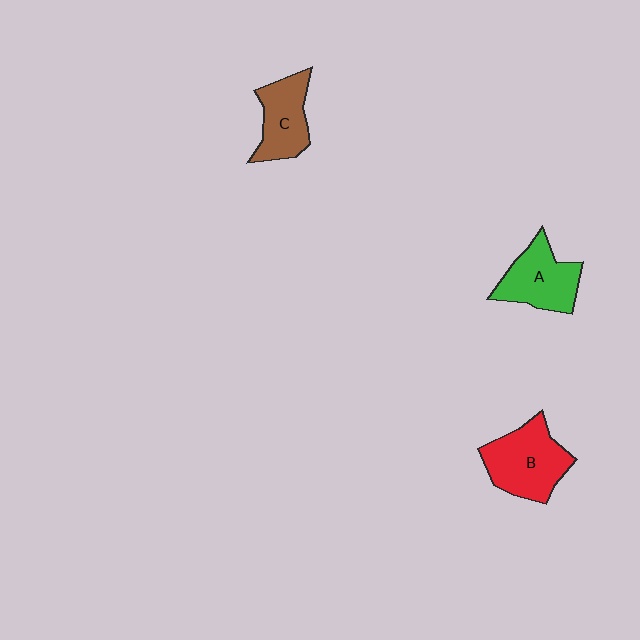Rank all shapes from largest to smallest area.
From largest to smallest: B (red), A (green), C (brown).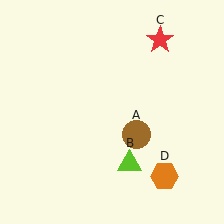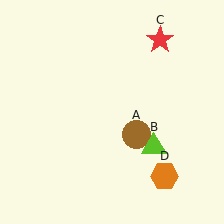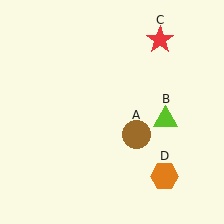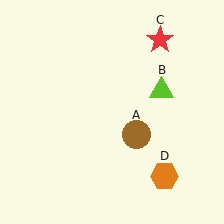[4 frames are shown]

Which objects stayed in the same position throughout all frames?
Brown circle (object A) and red star (object C) and orange hexagon (object D) remained stationary.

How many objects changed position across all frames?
1 object changed position: lime triangle (object B).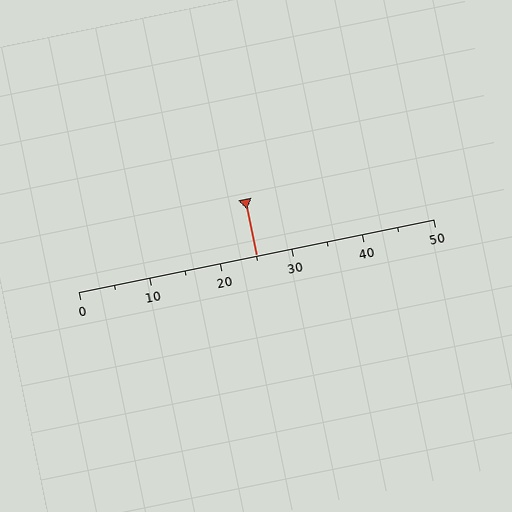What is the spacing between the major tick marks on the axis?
The major ticks are spaced 10 apart.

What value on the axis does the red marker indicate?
The marker indicates approximately 25.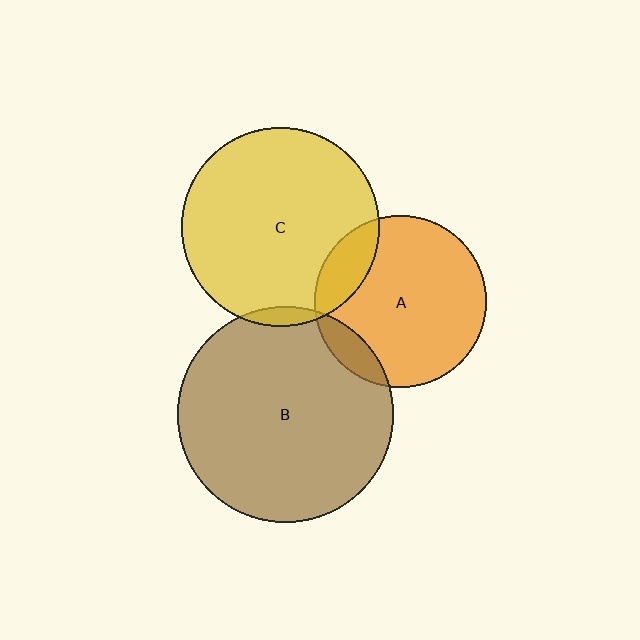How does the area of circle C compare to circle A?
Approximately 1.3 times.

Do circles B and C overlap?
Yes.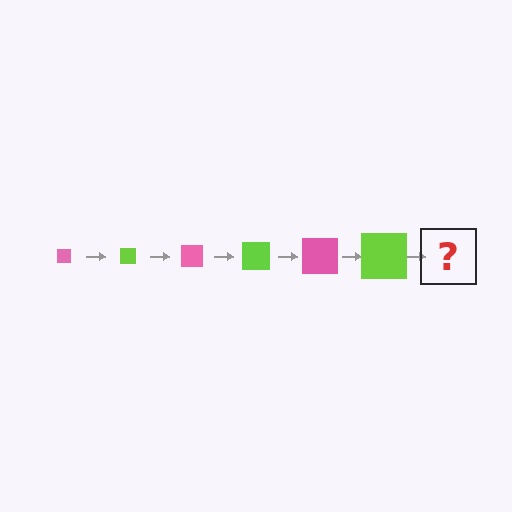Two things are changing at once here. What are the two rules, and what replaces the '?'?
The two rules are that the square grows larger each step and the color cycles through pink and lime. The '?' should be a pink square, larger than the previous one.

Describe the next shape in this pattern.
It should be a pink square, larger than the previous one.